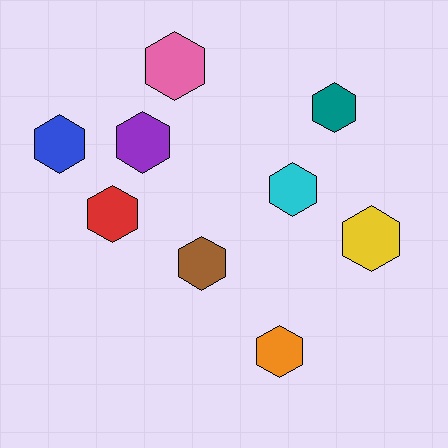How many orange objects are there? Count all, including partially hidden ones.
There is 1 orange object.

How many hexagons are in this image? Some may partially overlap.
There are 9 hexagons.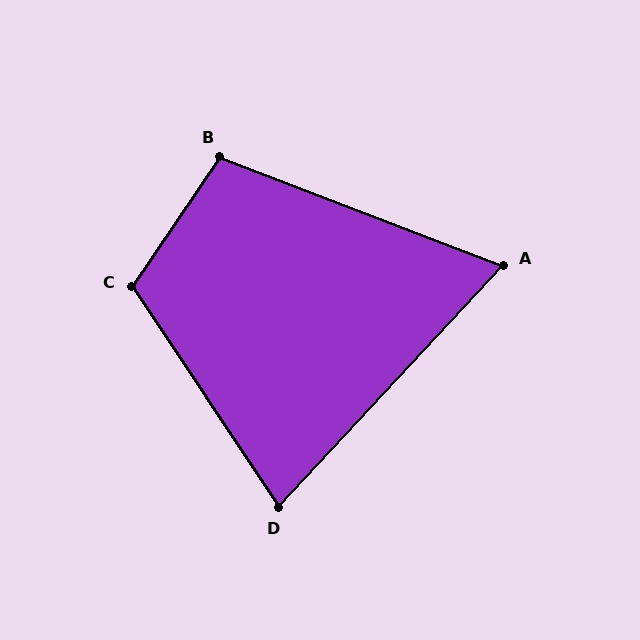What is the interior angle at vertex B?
Approximately 103 degrees (obtuse).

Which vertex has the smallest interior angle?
A, at approximately 68 degrees.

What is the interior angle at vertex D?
Approximately 77 degrees (acute).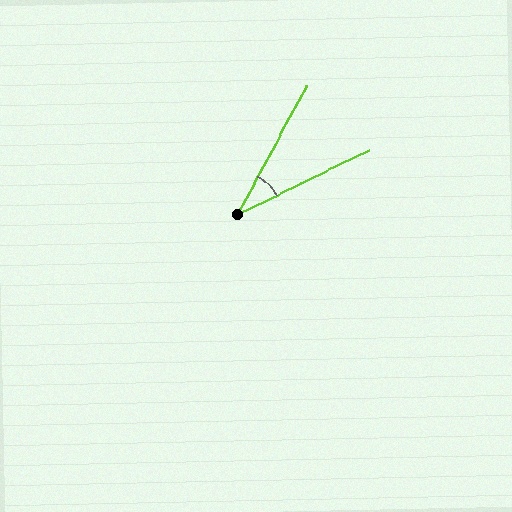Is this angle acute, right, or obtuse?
It is acute.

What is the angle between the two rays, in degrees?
Approximately 35 degrees.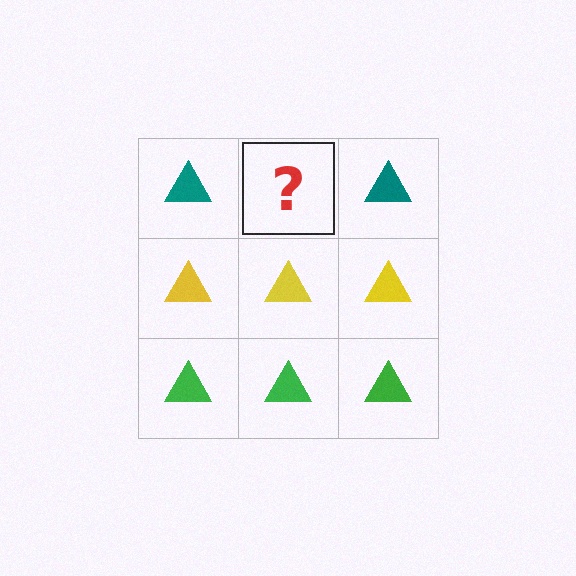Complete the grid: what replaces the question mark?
The question mark should be replaced with a teal triangle.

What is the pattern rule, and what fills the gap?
The rule is that each row has a consistent color. The gap should be filled with a teal triangle.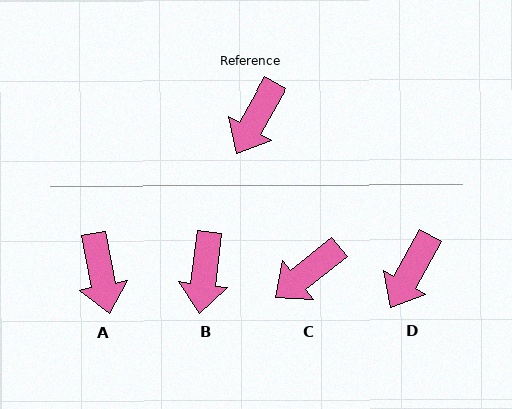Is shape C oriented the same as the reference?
No, it is off by about 22 degrees.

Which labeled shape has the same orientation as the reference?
D.